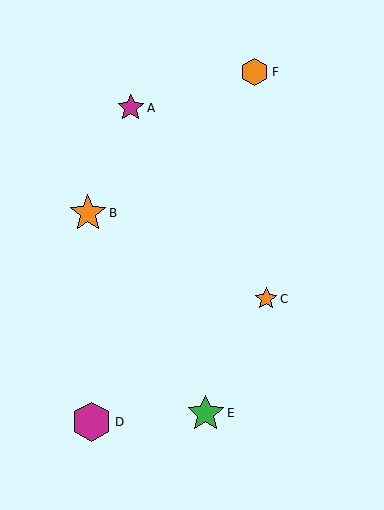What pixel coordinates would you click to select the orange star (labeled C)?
Click at (266, 299) to select the orange star C.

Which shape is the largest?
The magenta hexagon (labeled D) is the largest.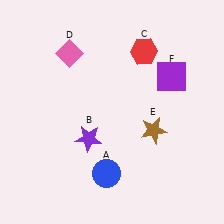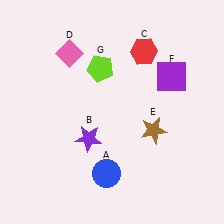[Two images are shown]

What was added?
A lime pentagon (G) was added in Image 2.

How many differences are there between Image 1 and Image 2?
There is 1 difference between the two images.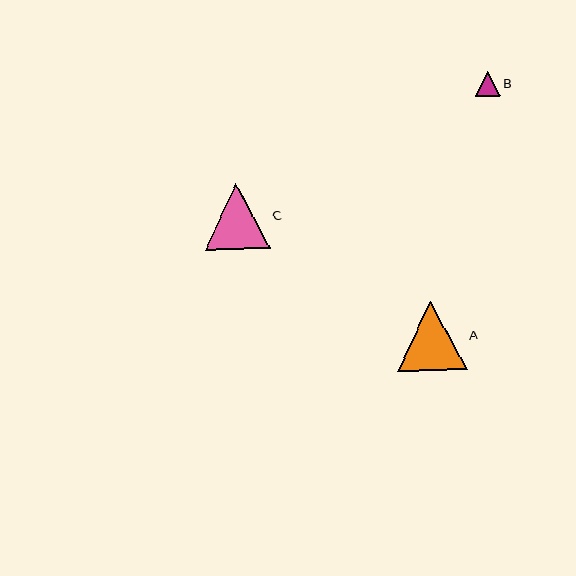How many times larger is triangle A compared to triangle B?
Triangle A is approximately 2.8 times the size of triangle B.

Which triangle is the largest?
Triangle A is the largest with a size of approximately 69 pixels.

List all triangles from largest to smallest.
From largest to smallest: A, C, B.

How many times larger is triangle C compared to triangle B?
Triangle C is approximately 2.6 times the size of triangle B.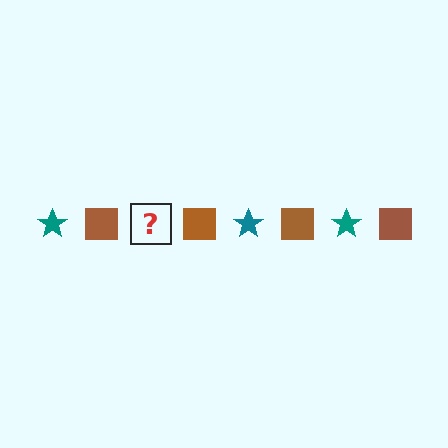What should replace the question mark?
The question mark should be replaced with a teal star.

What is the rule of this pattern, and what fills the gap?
The rule is that the pattern alternates between teal star and brown square. The gap should be filled with a teal star.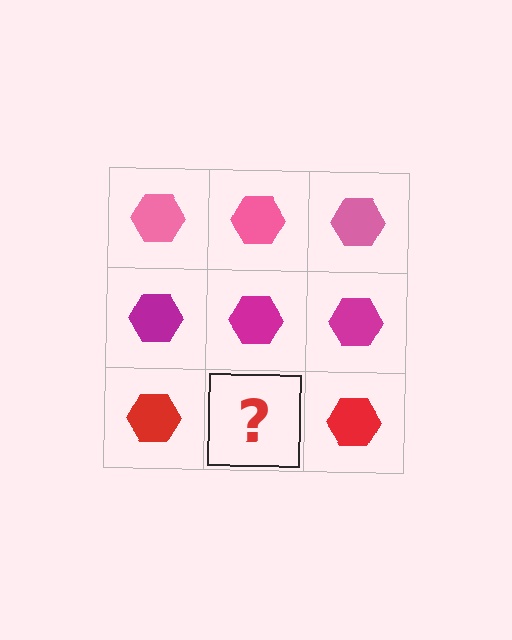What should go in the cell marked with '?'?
The missing cell should contain a red hexagon.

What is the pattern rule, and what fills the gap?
The rule is that each row has a consistent color. The gap should be filled with a red hexagon.